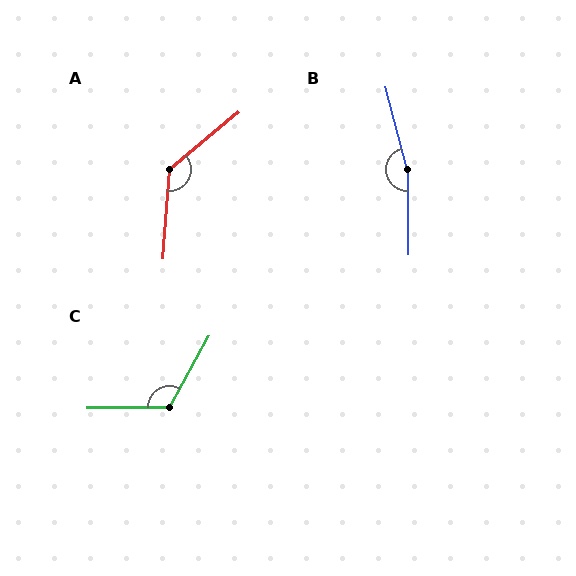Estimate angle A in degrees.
Approximately 134 degrees.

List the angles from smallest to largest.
C (119°), A (134°), B (166°).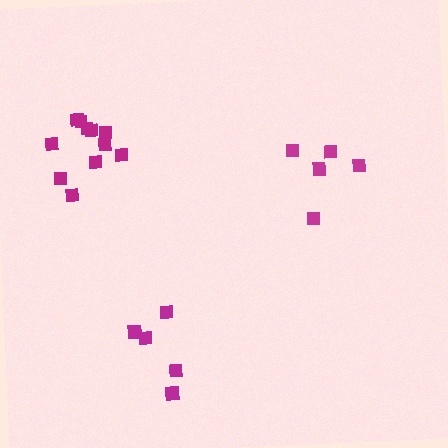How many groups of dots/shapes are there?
There are 3 groups.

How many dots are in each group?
Group 1: 11 dots, Group 2: 5 dots, Group 3: 5 dots (21 total).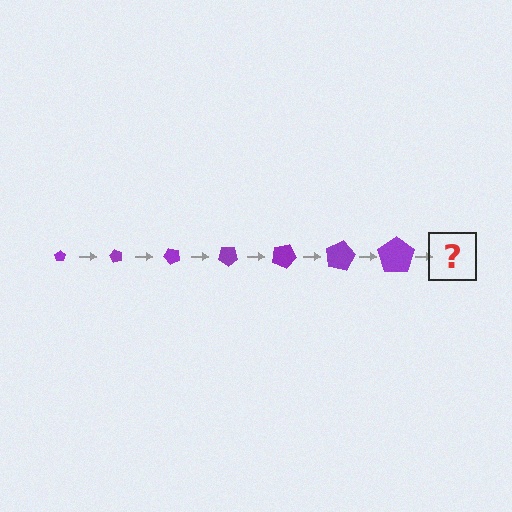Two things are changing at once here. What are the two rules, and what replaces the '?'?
The two rules are that the pentagon grows larger each step and it rotates 60 degrees each step. The '?' should be a pentagon, larger than the previous one and rotated 420 degrees from the start.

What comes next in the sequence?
The next element should be a pentagon, larger than the previous one and rotated 420 degrees from the start.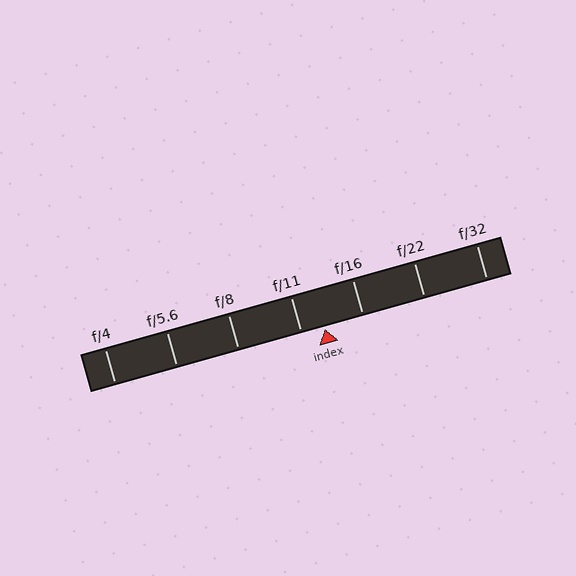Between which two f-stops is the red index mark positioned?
The index mark is between f/11 and f/16.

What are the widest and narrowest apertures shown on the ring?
The widest aperture shown is f/4 and the narrowest is f/32.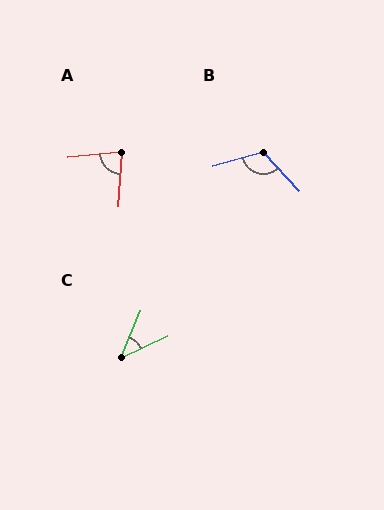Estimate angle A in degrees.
Approximately 81 degrees.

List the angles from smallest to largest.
C (43°), A (81°), B (118°).